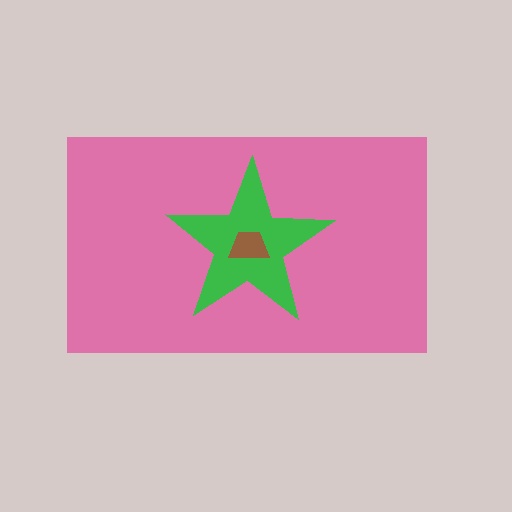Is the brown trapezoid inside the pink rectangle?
Yes.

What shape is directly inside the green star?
The brown trapezoid.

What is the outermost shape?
The pink rectangle.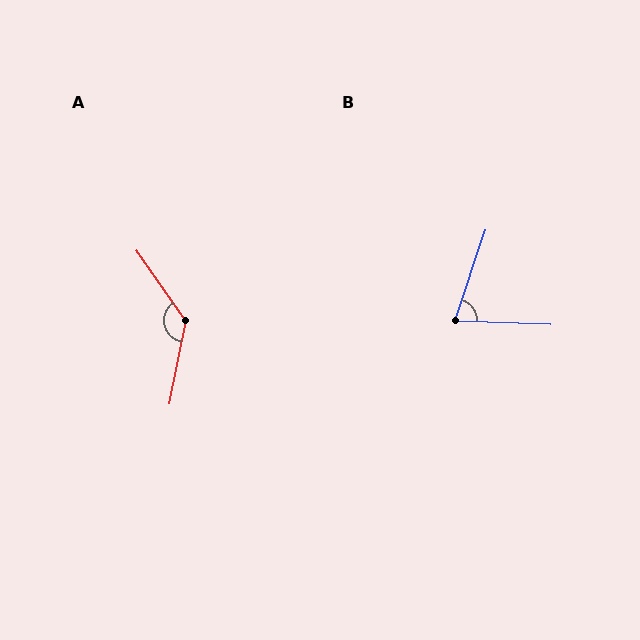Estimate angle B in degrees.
Approximately 73 degrees.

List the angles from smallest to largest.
B (73°), A (134°).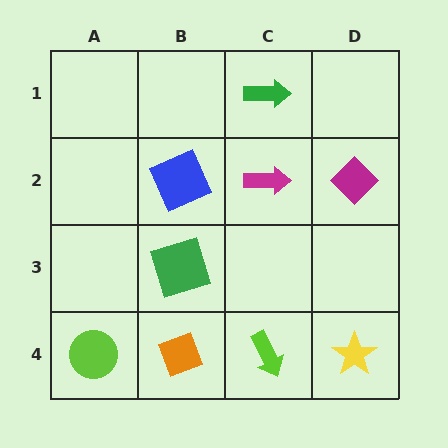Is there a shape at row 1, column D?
No, that cell is empty.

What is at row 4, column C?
A lime arrow.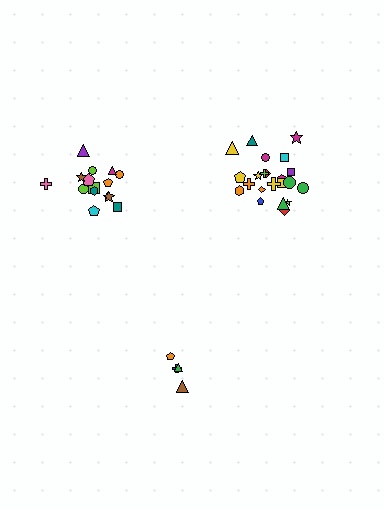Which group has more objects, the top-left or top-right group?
The top-right group.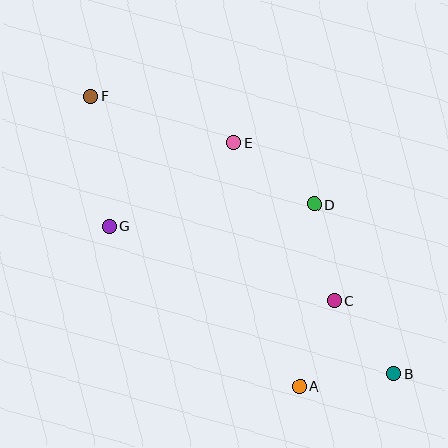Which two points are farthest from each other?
Points B and F are farthest from each other.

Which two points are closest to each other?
Points A and C are closest to each other.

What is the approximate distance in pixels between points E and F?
The distance between E and F is approximately 151 pixels.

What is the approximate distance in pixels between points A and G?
The distance between A and G is approximately 248 pixels.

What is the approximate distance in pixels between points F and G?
The distance between F and G is approximately 132 pixels.